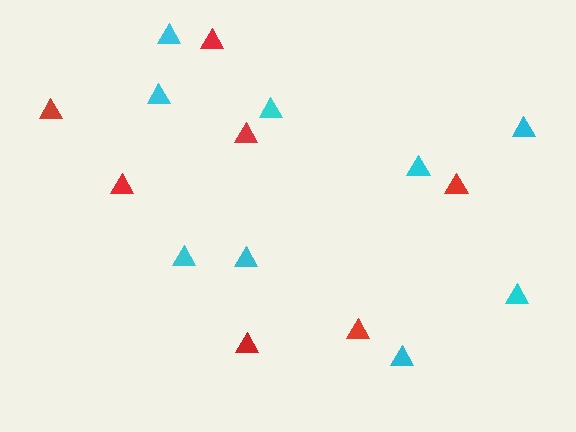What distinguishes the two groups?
There are 2 groups: one group of red triangles (7) and one group of cyan triangles (9).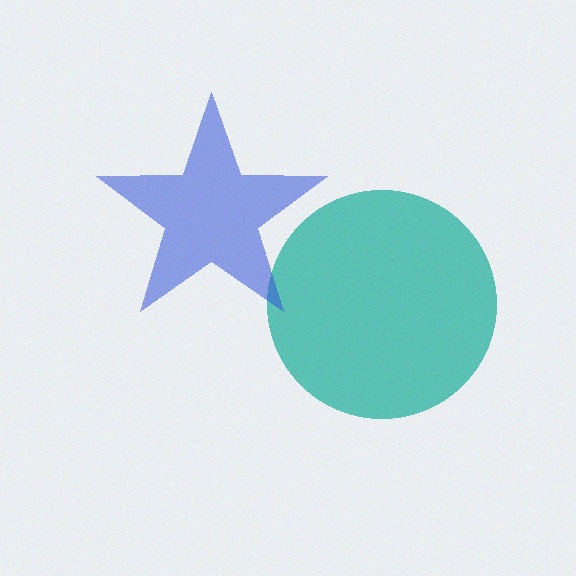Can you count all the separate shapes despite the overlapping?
Yes, there are 2 separate shapes.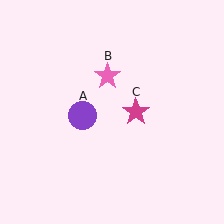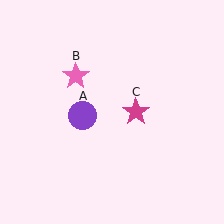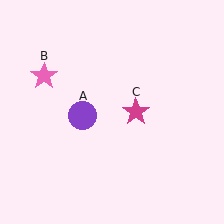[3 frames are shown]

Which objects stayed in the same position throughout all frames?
Purple circle (object A) and magenta star (object C) remained stationary.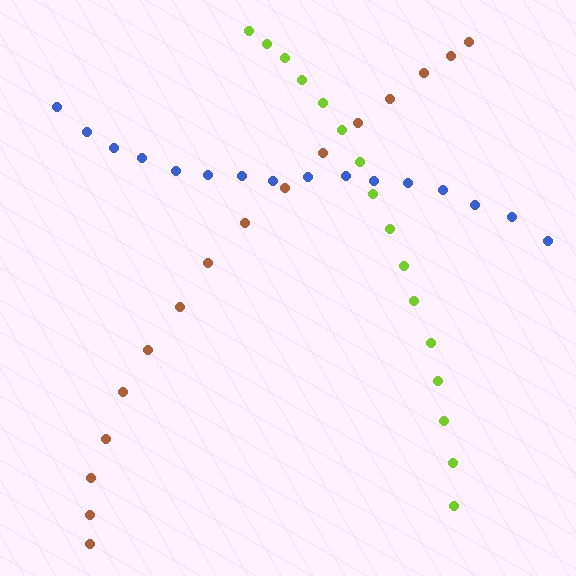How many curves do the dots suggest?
There are 3 distinct paths.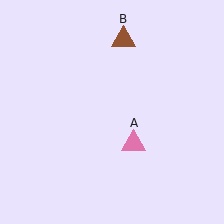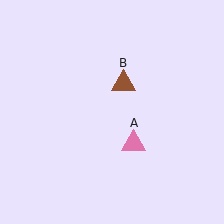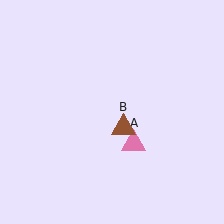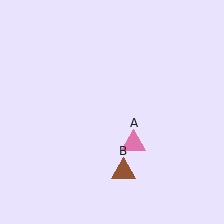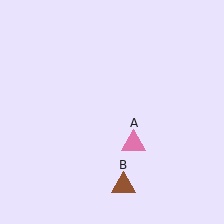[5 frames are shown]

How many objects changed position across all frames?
1 object changed position: brown triangle (object B).